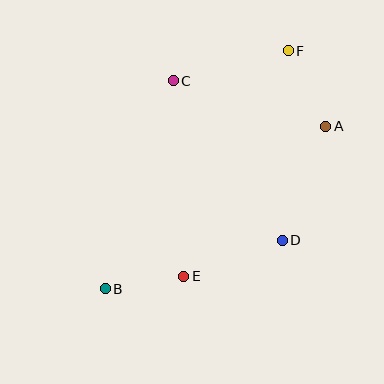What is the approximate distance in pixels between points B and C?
The distance between B and C is approximately 219 pixels.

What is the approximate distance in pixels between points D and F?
The distance between D and F is approximately 189 pixels.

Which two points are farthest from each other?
Points B and F are farthest from each other.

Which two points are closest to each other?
Points B and E are closest to each other.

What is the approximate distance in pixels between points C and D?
The distance between C and D is approximately 193 pixels.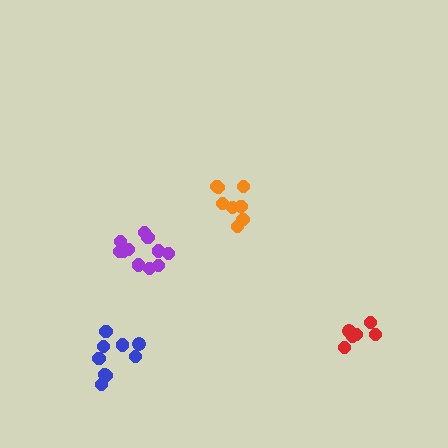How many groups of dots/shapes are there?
There are 4 groups.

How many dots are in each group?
Group 1: 11 dots, Group 2: 8 dots, Group 3: 9 dots, Group 4: 6 dots (34 total).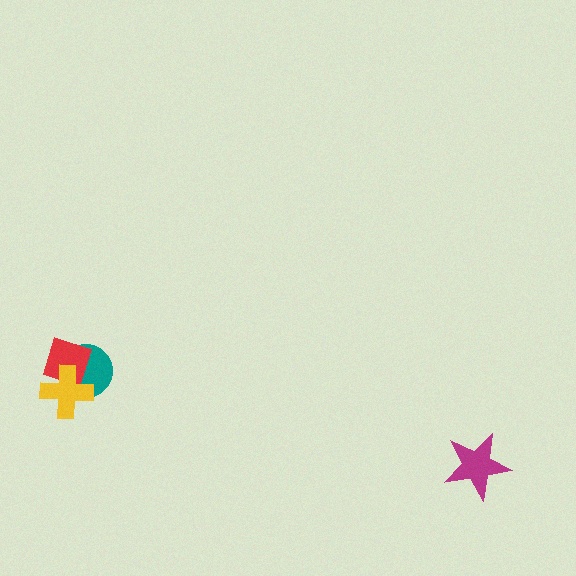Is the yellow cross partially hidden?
No, no other shape covers it.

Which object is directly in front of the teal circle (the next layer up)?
The red diamond is directly in front of the teal circle.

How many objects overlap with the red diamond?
2 objects overlap with the red diamond.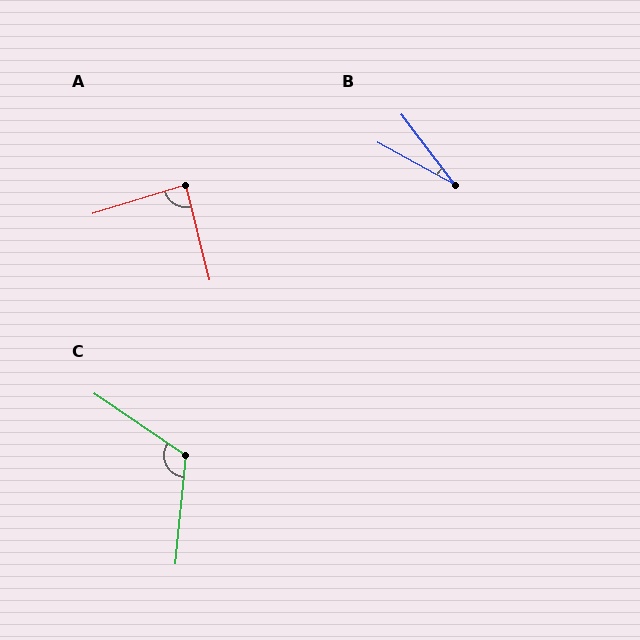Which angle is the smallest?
B, at approximately 24 degrees.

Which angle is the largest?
C, at approximately 119 degrees.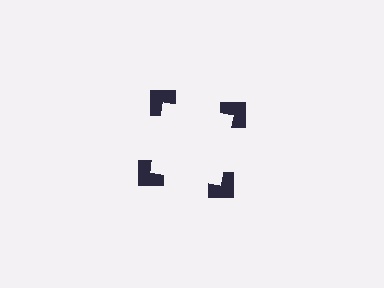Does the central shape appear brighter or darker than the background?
It typically appears slightly brighter than the background, even though no actual brightness change is drawn.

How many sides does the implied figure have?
4 sides.